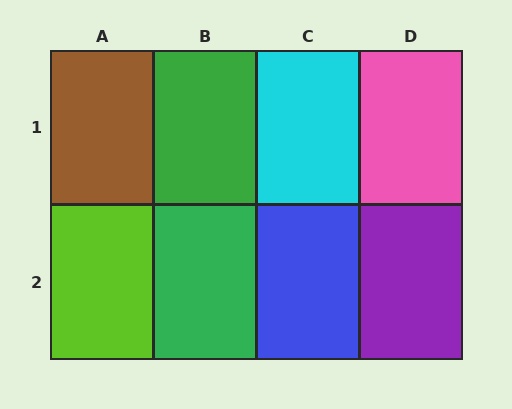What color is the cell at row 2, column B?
Green.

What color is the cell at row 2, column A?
Lime.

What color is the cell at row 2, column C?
Blue.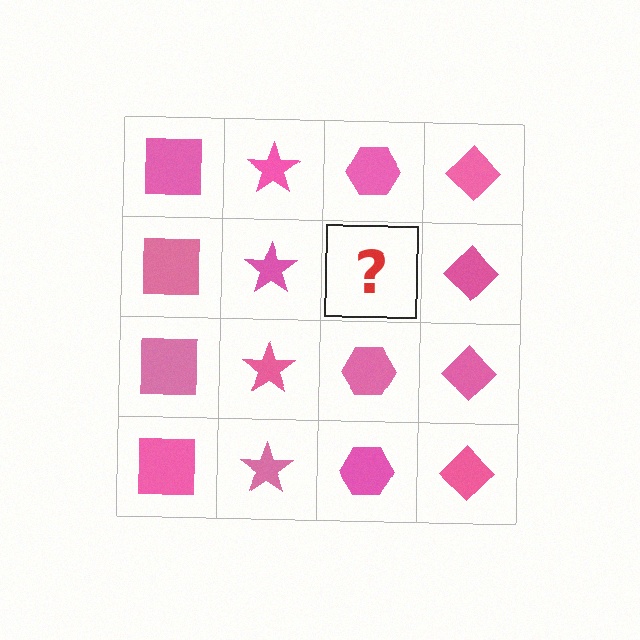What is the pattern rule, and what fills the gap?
The rule is that each column has a consistent shape. The gap should be filled with a pink hexagon.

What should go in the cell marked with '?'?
The missing cell should contain a pink hexagon.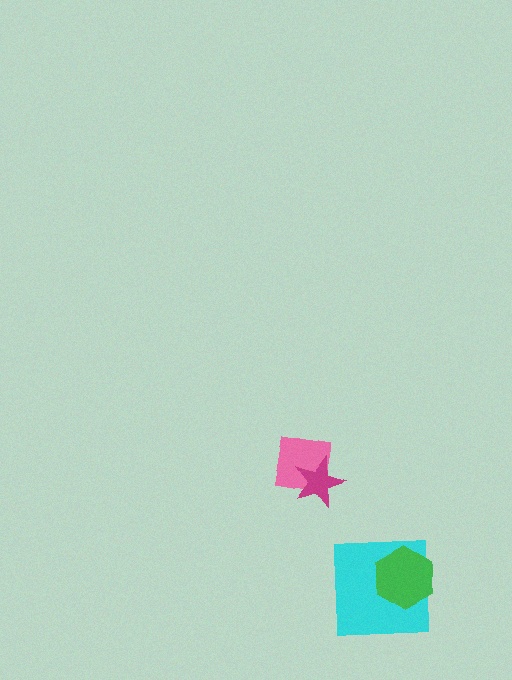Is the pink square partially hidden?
Yes, it is partially covered by another shape.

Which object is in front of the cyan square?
The green hexagon is in front of the cyan square.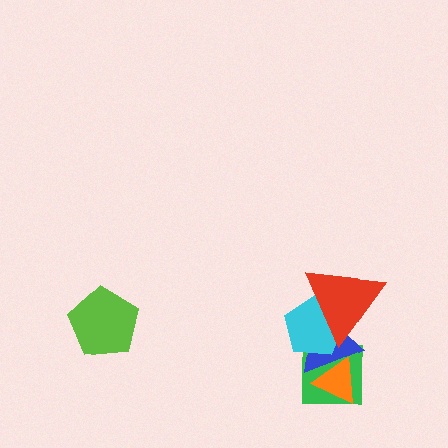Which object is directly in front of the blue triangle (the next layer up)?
The orange triangle is directly in front of the blue triangle.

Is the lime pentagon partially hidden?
No, no other shape covers it.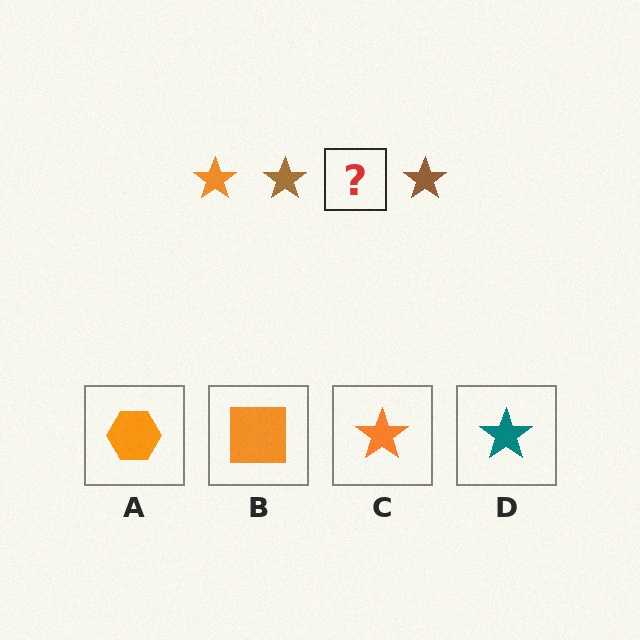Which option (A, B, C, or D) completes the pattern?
C.